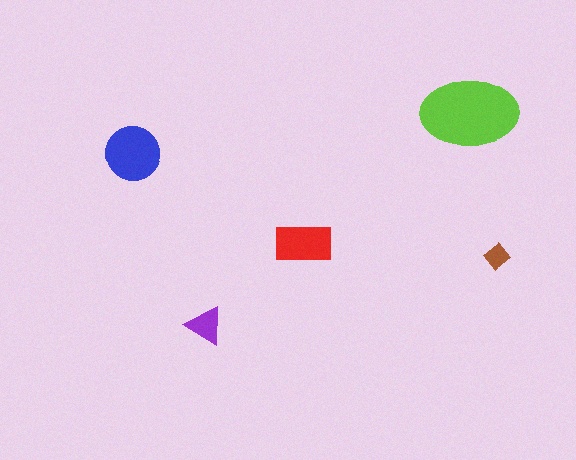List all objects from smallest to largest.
The brown diamond, the purple triangle, the red rectangle, the blue circle, the lime ellipse.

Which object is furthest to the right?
The brown diamond is rightmost.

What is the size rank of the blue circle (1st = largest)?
2nd.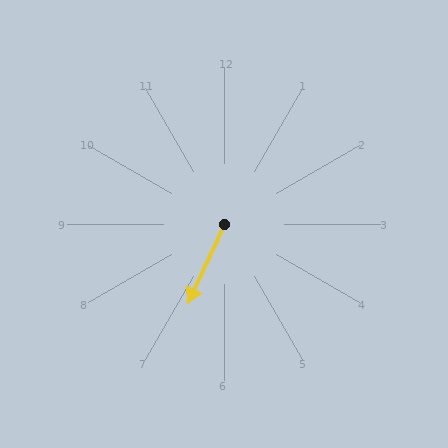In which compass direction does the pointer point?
Southwest.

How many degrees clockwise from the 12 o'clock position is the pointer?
Approximately 205 degrees.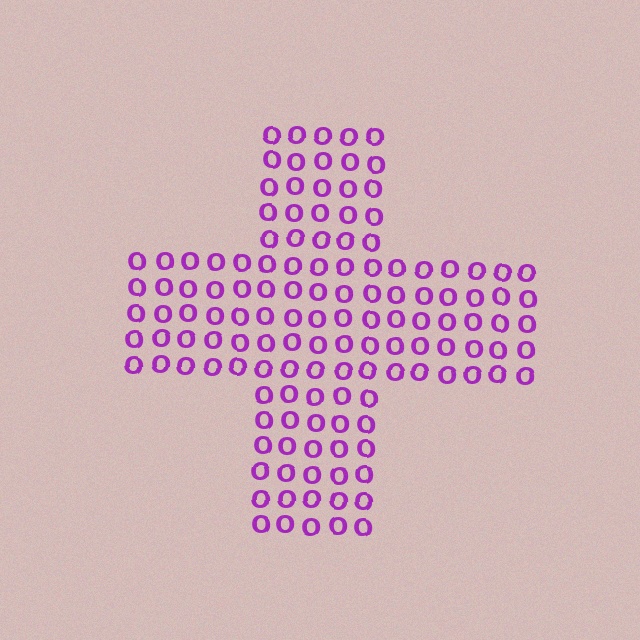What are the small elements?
The small elements are letter O's.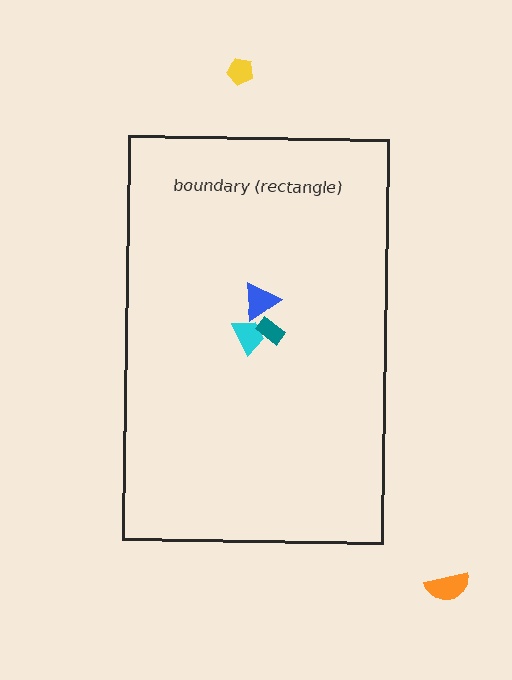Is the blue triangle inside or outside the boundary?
Inside.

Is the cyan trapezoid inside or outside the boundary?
Inside.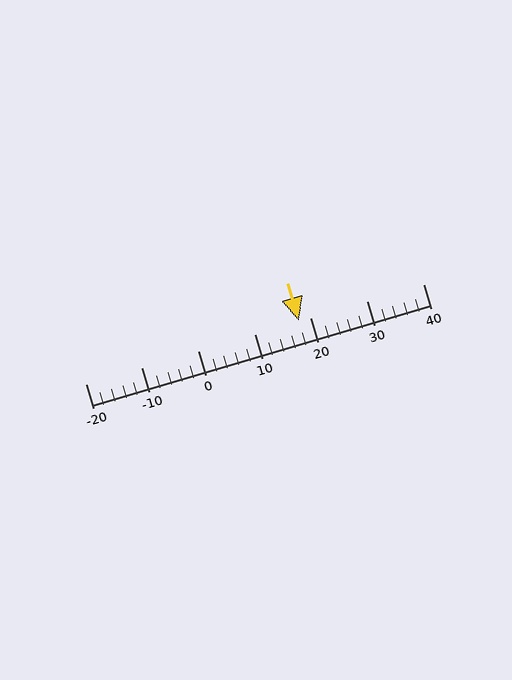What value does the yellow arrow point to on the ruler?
The yellow arrow points to approximately 18.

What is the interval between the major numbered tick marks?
The major tick marks are spaced 10 units apart.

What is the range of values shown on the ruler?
The ruler shows values from -20 to 40.